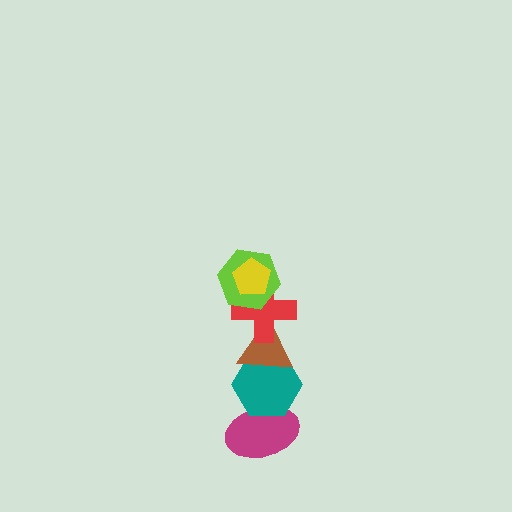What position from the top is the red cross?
The red cross is 3rd from the top.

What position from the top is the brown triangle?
The brown triangle is 4th from the top.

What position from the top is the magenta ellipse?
The magenta ellipse is 6th from the top.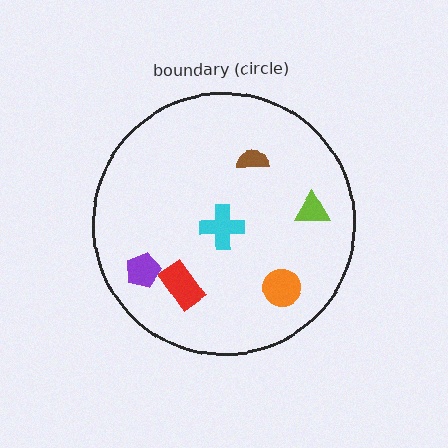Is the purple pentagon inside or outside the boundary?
Inside.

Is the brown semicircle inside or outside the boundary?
Inside.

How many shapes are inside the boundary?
6 inside, 0 outside.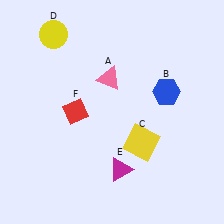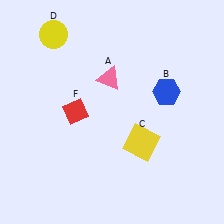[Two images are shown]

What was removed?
The magenta triangle (E) was removed in Image 2.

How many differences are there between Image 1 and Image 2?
There is 1 difference between the two images.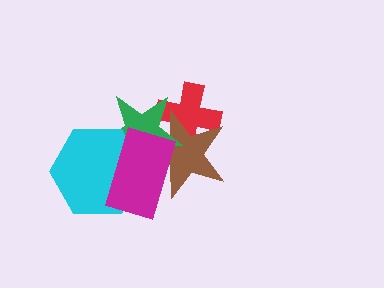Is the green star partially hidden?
Yes, it is partially covered by another shape.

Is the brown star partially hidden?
Yes, it is partially covered by another shape.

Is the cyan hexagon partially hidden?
Yes, it is partially covered by another shape.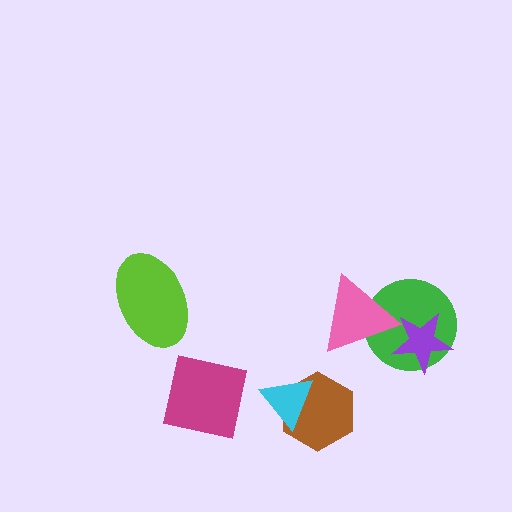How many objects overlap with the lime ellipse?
0 objects overlap with the lime ellipse.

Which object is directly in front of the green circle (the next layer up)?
The purple star is directly in front of the green circle.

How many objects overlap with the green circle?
2 objects overlap with the green circle.